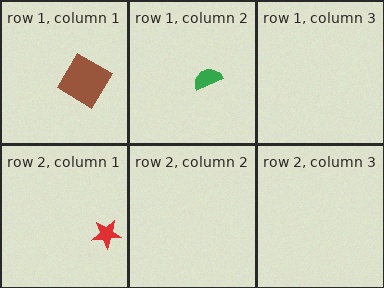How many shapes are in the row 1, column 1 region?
1.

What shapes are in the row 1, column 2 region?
The green semicircle.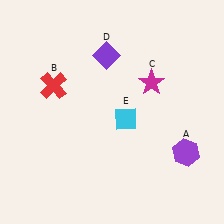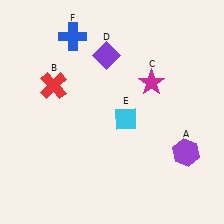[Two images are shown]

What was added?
A blue cross (F) was added in Image 2.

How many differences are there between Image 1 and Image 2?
There is 1 difference between the two images.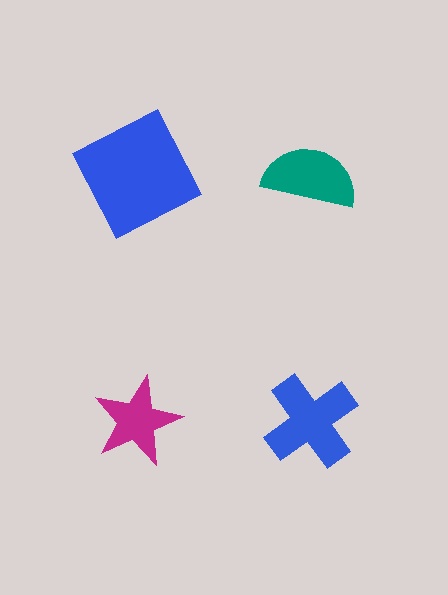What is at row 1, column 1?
A blue square.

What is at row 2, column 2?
A blue cross.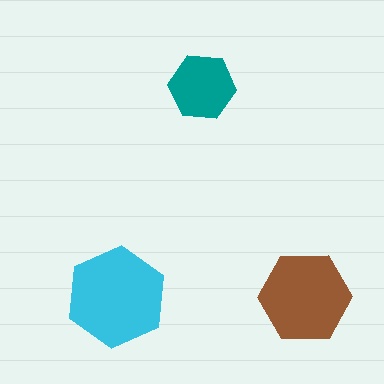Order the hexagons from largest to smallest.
the cyan one, the brown one, the teal one.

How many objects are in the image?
There are 3 objects in the image.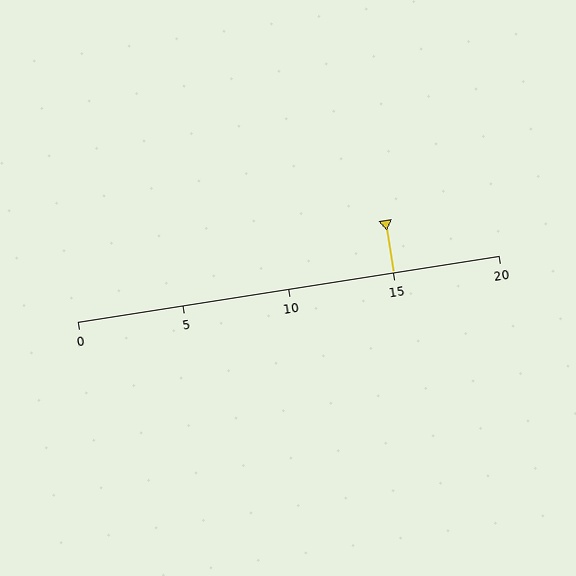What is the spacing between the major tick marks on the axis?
The major ticks are spaced 5 apart.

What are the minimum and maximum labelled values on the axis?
The axis runs from 0 to 20.